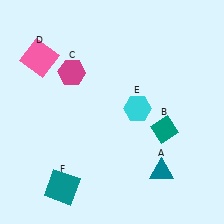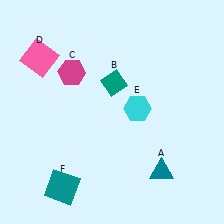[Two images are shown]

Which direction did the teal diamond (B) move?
The teal diamond (B) moved left.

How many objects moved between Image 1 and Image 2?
1 object moved between the two images.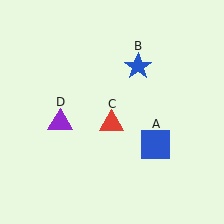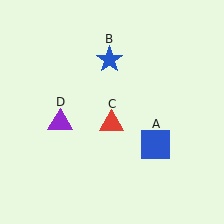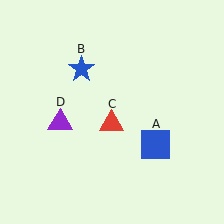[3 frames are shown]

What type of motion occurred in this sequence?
The blue star (object B) rotated counterclockwise around the center of the scene.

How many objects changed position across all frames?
1 object changed position: blue star (object B).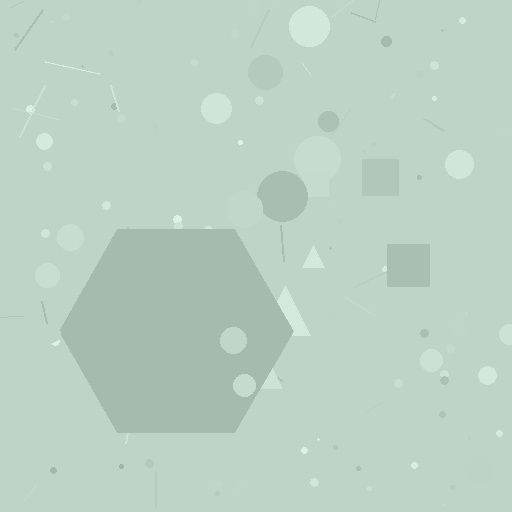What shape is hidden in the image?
A hexagon is hidden in the image.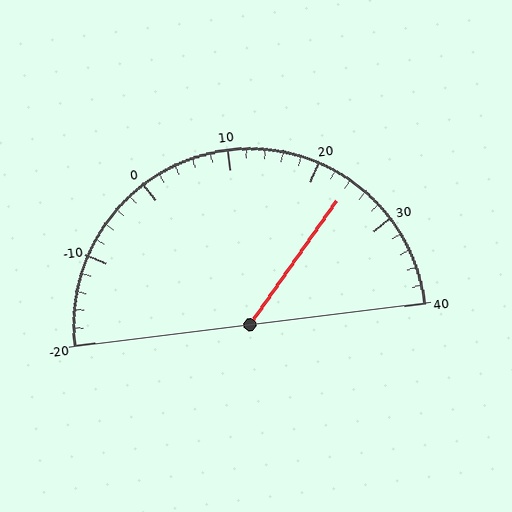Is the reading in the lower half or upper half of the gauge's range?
The reading is in the upper half of the range (-20 to 40).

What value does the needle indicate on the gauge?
The needle indicates approximately 24.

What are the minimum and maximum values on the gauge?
The gauge ranges from -20 to 40.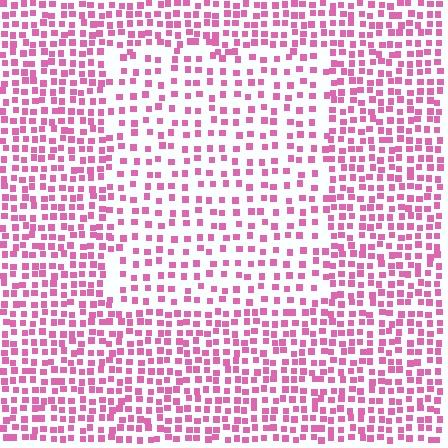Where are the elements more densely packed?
The elements are more densely packed outside the rectangle boundary.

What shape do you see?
I see a rectangle.